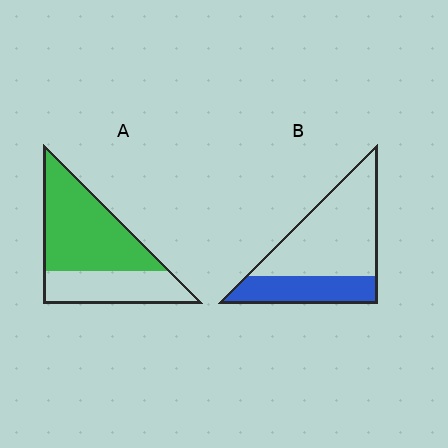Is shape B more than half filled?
No.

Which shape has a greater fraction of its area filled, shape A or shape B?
Shape A.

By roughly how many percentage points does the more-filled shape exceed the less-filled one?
By roughly 30 percentage points (A over B).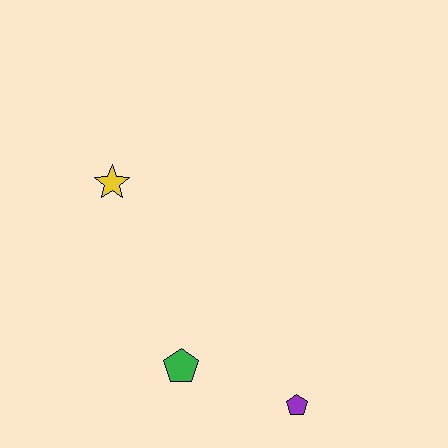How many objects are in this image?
There are 3 objects.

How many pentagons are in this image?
There are 2 pentagons.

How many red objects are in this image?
There are no red objects.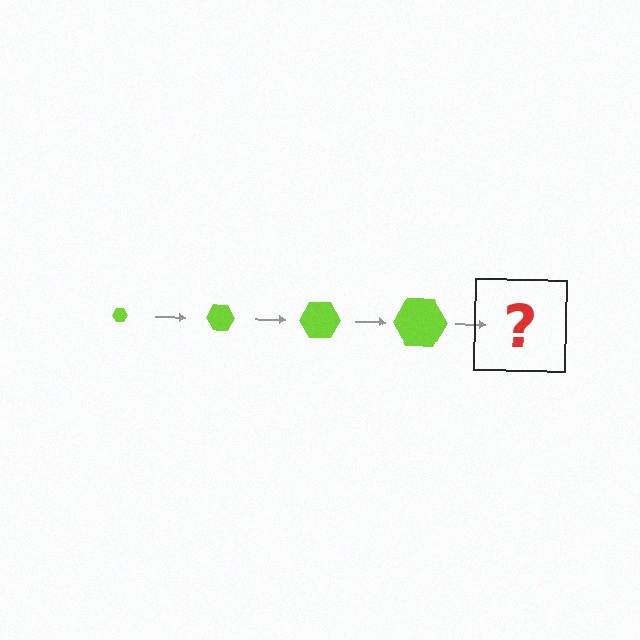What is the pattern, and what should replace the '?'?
The pattern is that the hexagon gets progressively larger each step. The '?' should be a lime hexagon, larger than the previous one.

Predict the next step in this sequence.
The next step is a lime hexagon, larger than the previous one.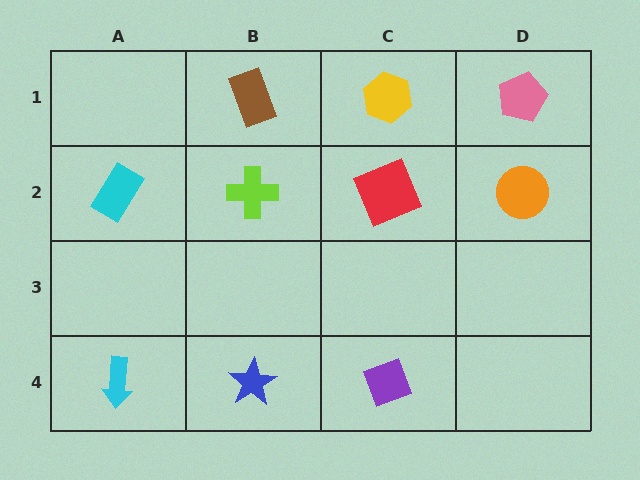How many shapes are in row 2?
4 shapes.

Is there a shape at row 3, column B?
No, that cell is empty.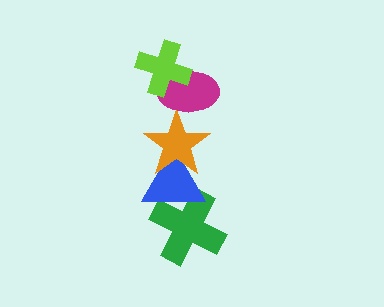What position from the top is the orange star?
The orange star is 3rd from the top.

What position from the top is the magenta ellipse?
The magenta ellipse is 2nd from the top.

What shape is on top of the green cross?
The blue triangle is on top of the green cross.